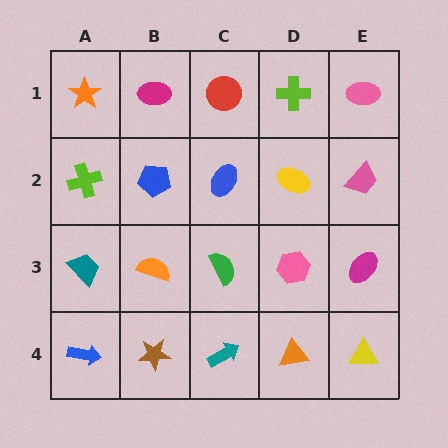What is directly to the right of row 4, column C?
An orange triangle.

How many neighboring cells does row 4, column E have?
2.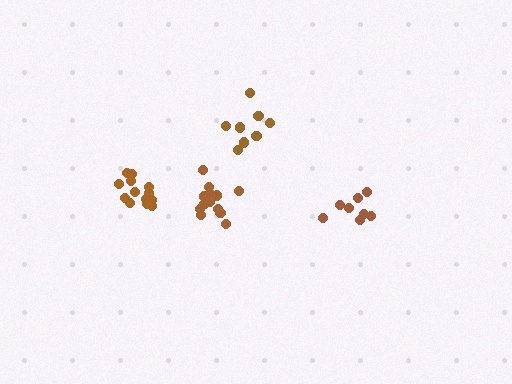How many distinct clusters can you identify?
There are 4 distinct clusters.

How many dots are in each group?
Group 1: 13 dots, Group 2: 8 dots, Group 3: 9 dots, Group 4: 13 dots (43 total).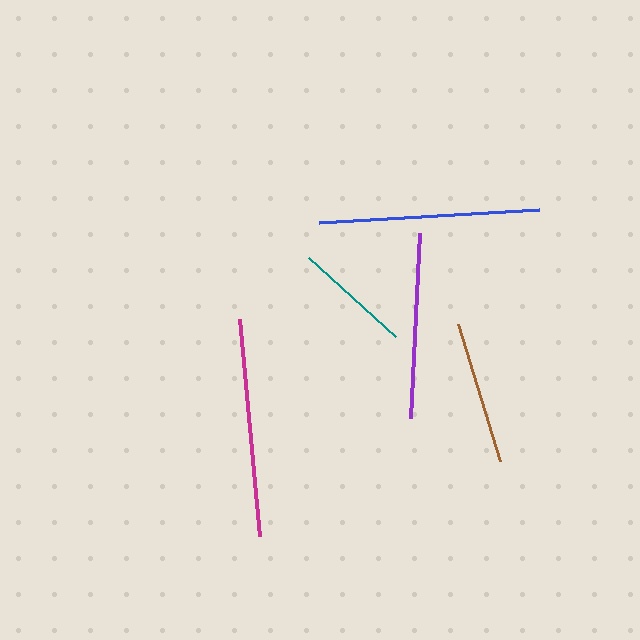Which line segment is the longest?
The blue line is the longest at approximately 220 pixels.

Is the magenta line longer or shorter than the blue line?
The blue line is longer than the magenta line.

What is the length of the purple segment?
The purple segment is approximately 185 pixels long.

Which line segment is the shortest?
The teal line is the shortest at approximately 118 pixels.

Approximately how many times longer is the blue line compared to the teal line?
The blue line is approximately 1.9 times the length of the teal line.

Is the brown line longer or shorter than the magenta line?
The magenta line is longer than the brown line.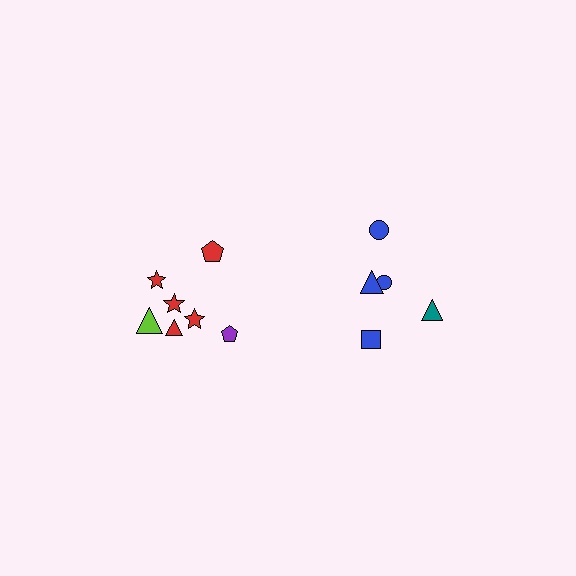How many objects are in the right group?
There are 5 objects.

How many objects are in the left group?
There are 7 objects.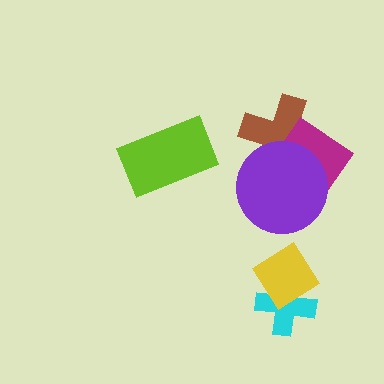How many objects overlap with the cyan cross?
1 object overlaps with the cyan cross.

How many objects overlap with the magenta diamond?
2 objects overlap with the magenta diamond.